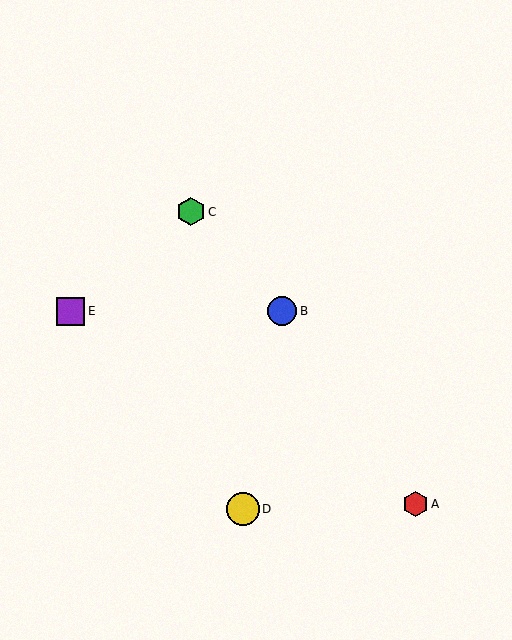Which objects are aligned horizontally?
Objects B, E are aligned horizontally.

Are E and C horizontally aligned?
No, E is at y≈311 and C is at y≈212.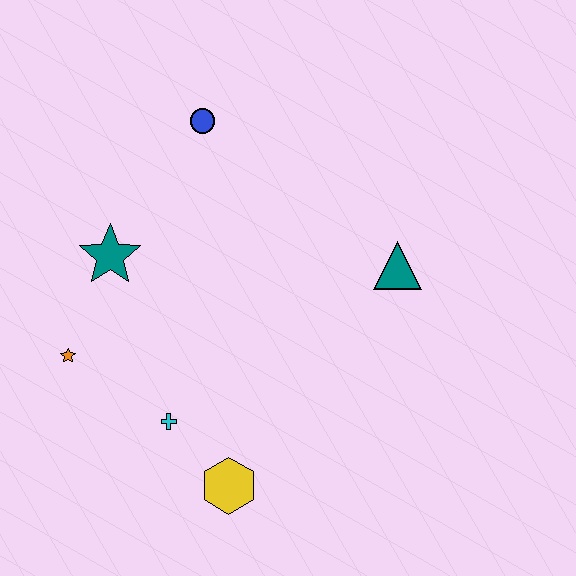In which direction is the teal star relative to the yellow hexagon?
The teal star is above the yellow hexagon.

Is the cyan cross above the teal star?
No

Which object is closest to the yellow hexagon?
The cyan cross is closest to the yellow hexagon.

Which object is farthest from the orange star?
The teal triangle is farthest from the orange star.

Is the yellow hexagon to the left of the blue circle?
No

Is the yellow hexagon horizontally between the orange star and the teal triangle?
Yes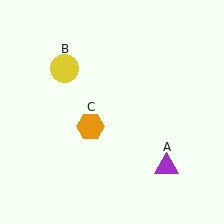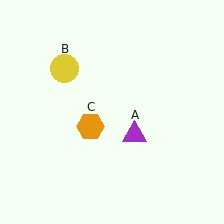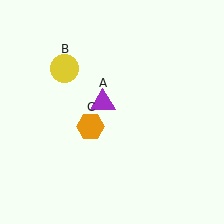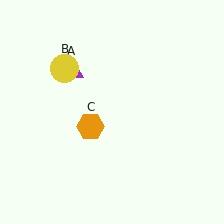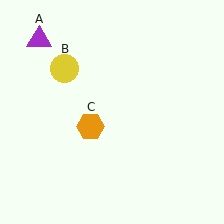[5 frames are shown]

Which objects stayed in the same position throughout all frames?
Yellow circle (object B) and orange hexagon (object C) remained stationary.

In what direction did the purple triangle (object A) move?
The purple triangle (object A) moved up and to the left.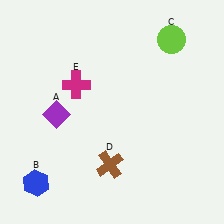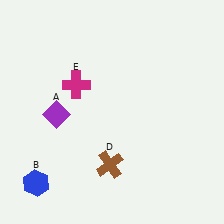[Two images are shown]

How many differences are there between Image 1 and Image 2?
There is 1 difference between the two images.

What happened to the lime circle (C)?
The lime circle (C) was removed in Image 2. It was in the top-right area of Image 1.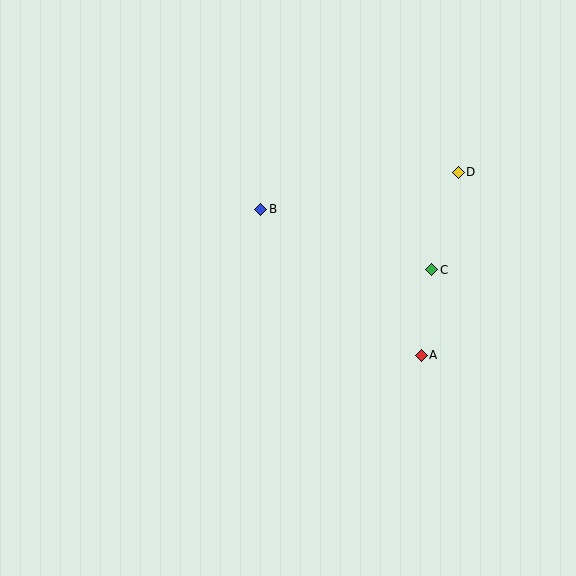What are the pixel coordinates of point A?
Point A is at (421, 356).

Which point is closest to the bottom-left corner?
Point B is closest to the bottom-left corner.